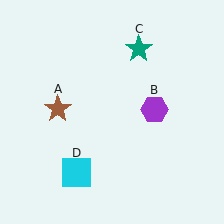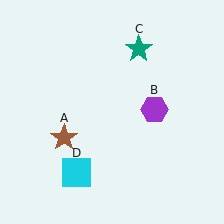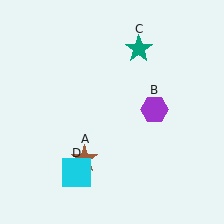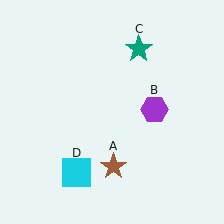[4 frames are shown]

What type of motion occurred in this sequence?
The brown star (object A) rotated counterclockwise around the center of the scene.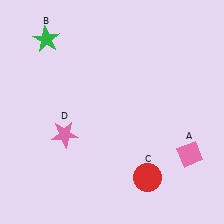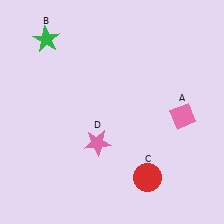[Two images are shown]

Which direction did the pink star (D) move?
The pink star (D) moved right.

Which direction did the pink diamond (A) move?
The pink diamond (A) moved up.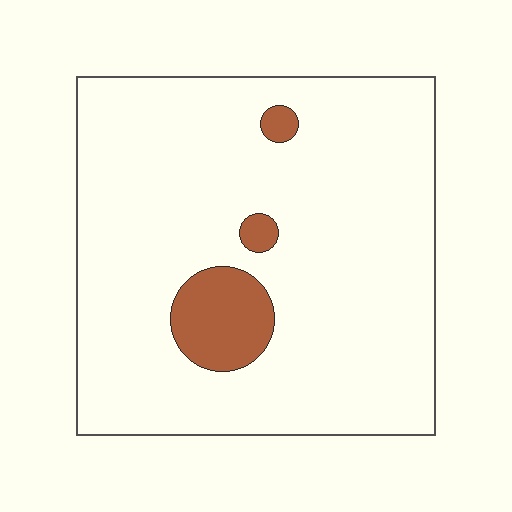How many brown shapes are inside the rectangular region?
3.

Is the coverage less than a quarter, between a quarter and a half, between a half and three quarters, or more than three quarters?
Less than a quarter.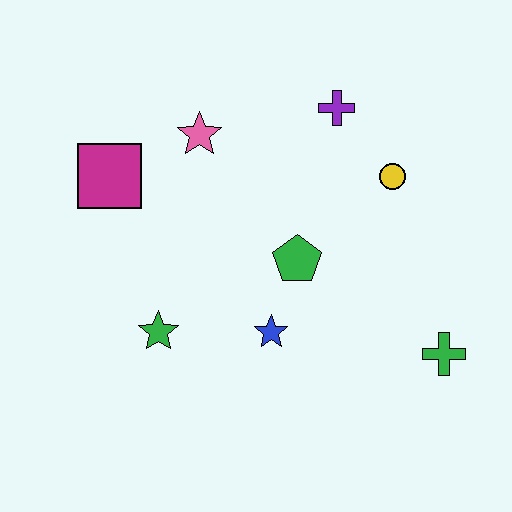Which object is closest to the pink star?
The magenta square is closest to the pink star.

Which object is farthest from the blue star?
The purple cross is farthest from the blue star.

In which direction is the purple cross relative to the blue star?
The purple cross is above the blue star.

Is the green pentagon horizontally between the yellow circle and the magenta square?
Yes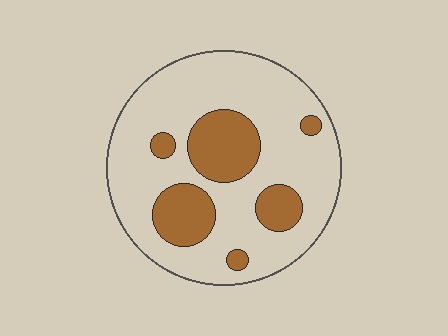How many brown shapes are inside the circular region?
6.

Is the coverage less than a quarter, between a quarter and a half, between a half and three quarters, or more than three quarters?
Less than a quarter.